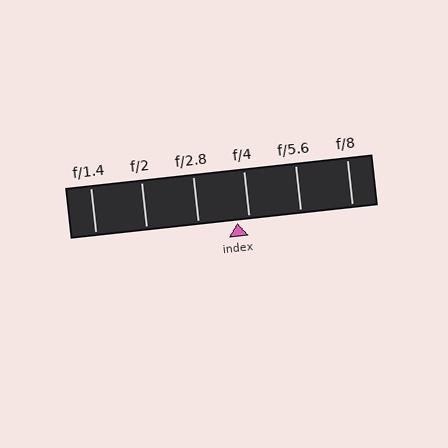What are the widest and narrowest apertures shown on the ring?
The widest aperture shown is f/1.4 and the narrowest is f/8.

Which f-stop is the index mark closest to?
The index mark is closest to f/4.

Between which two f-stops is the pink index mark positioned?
The index mark is between f/2.8 and f/4.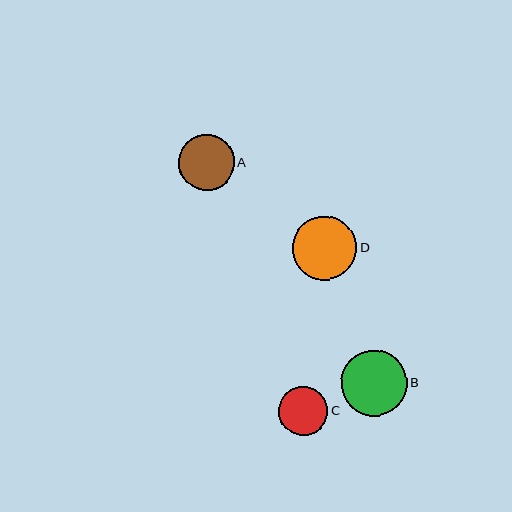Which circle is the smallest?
Circle C is the smallest with a size of approximately 49 pixels.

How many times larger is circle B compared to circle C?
Circle B is approximately 1.3 times the size of circle C.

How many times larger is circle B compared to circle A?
Circle B is approximately 1.2 times the size of circle A.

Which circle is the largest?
Circle B is the largest with a size of approximately 66 pixels.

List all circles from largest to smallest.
From largest to smallest: B, D, A, C.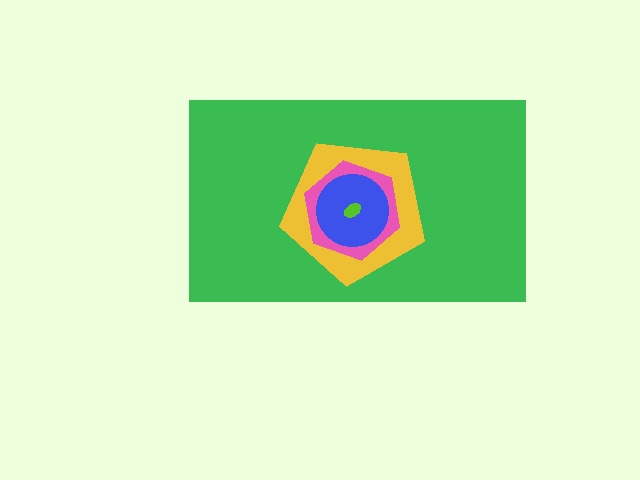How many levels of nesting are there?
5.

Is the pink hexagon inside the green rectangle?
Yes.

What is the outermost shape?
The green rectangle.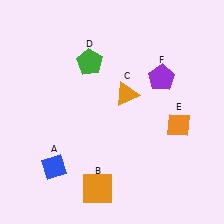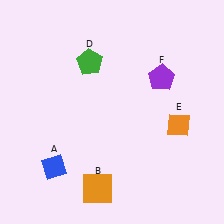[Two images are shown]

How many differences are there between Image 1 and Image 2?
There is 1 difference between the two images.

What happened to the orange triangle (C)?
The orange triangle (C) was removed in Image 2. It was in the top-right area of Image 1.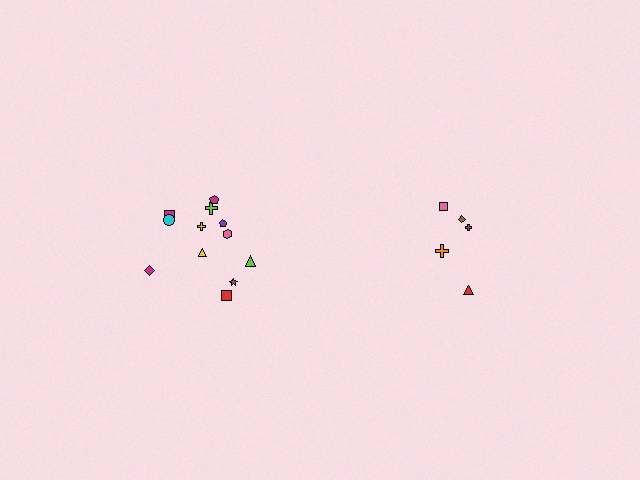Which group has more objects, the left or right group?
The left group.